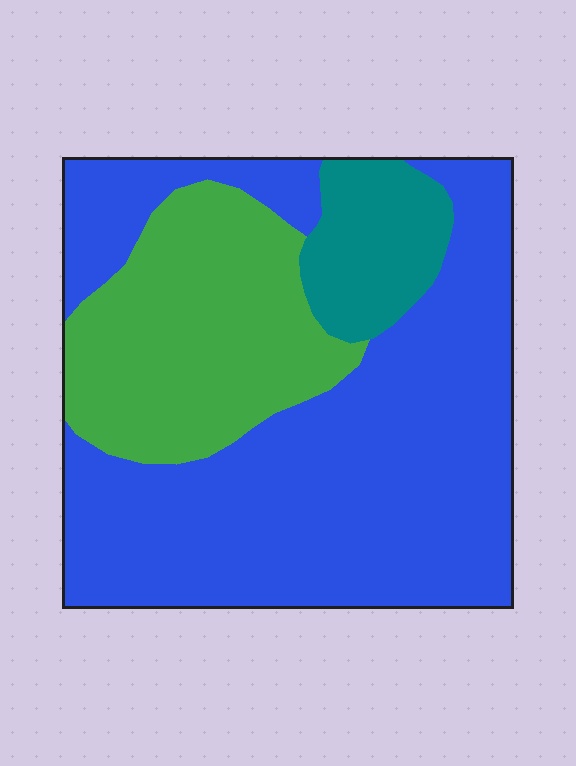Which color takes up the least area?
Teal, at roughly 10%.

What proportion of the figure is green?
Green takes up about one quarter (1/4) of the figure.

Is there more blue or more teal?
Blue.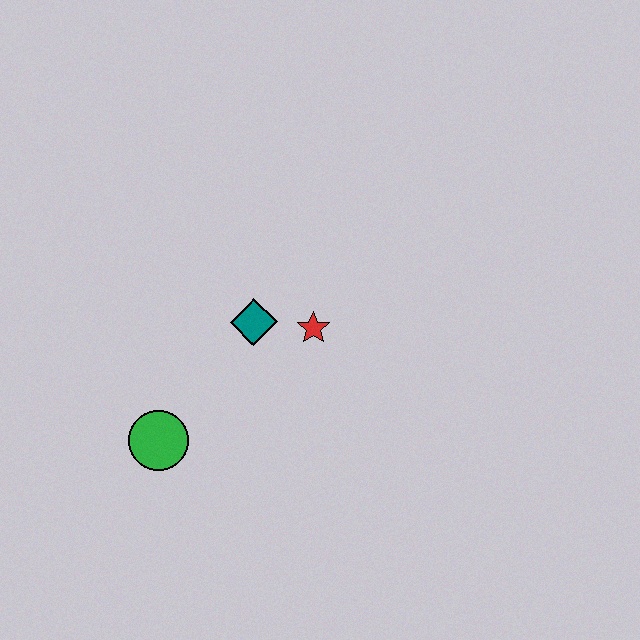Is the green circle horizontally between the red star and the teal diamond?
No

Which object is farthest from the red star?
The green circle is farthest from the red star.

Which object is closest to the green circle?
The teal diamond is closest to the green circle.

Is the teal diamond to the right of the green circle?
Yes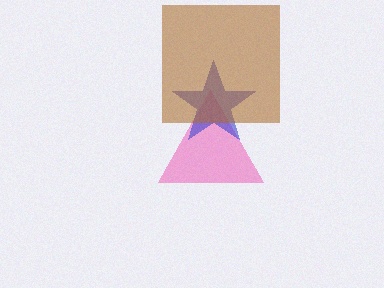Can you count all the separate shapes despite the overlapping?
Yes, there are 3 separate shapes.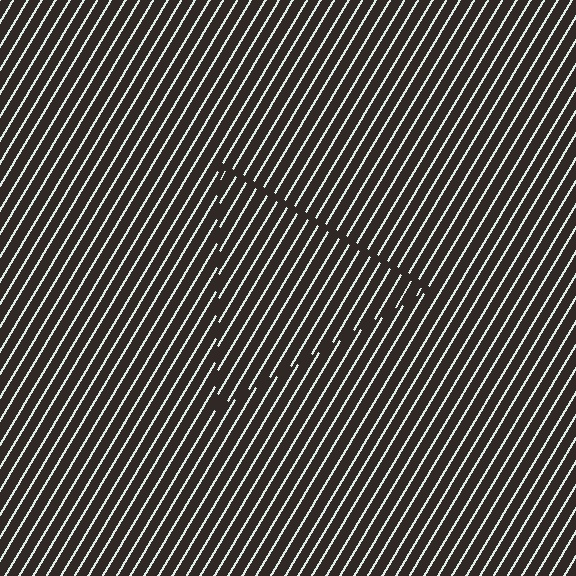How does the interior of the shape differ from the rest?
The interior of the shape contains the same grating, shifted by half a period — the contour is defined by the phase discontinuity where line-ends from the inner and outer gratings abut.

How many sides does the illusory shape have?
3 sides — the line-ends trace a triangle.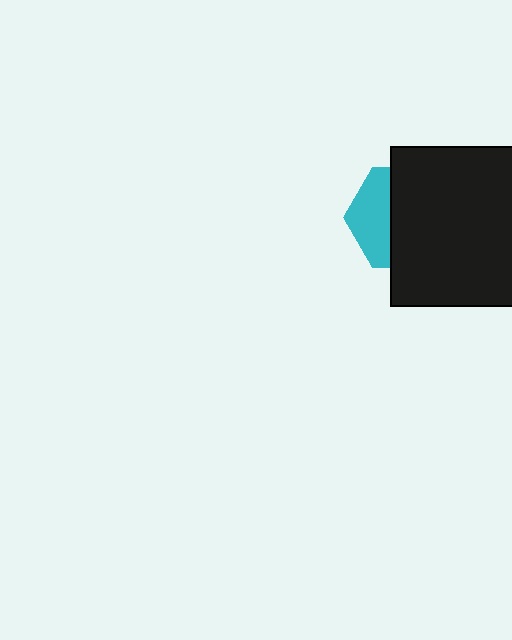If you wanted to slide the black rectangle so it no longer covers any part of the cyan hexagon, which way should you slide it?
Slide it right — that is the most direct way to separate the two shapes.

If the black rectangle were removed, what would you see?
You would see the complete cyan hexagon.